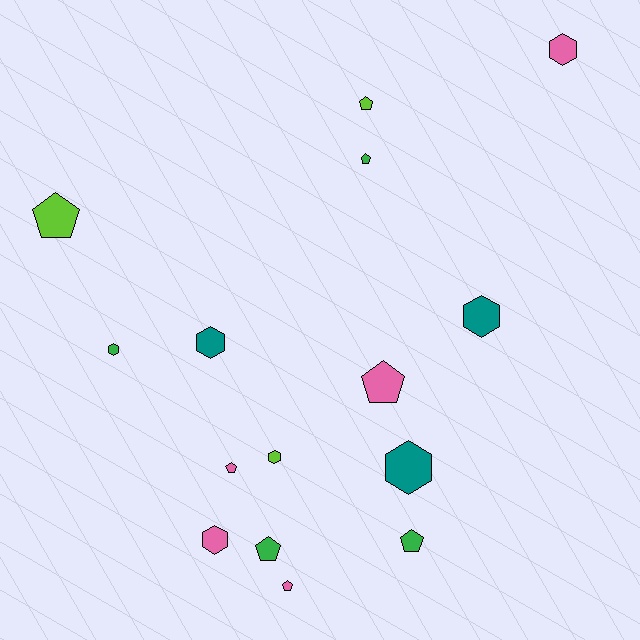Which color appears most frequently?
Pink, with 5 objects.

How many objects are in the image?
There are 15 objects.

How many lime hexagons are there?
There is 1 lime hexagon.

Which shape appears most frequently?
Pentagon, with 8 objects.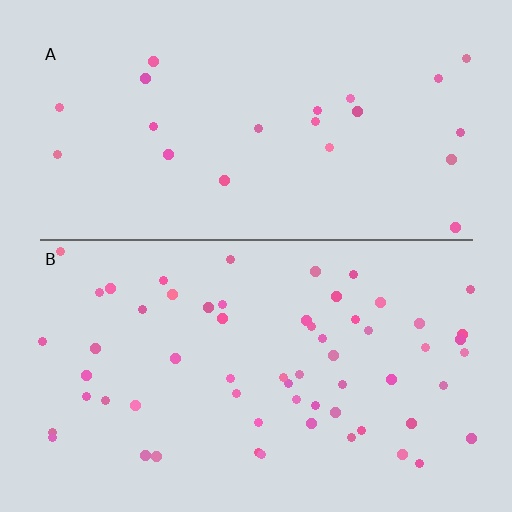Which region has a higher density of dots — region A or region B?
B (the bottom).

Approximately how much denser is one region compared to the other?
Approximately 2.8× — region B over region A.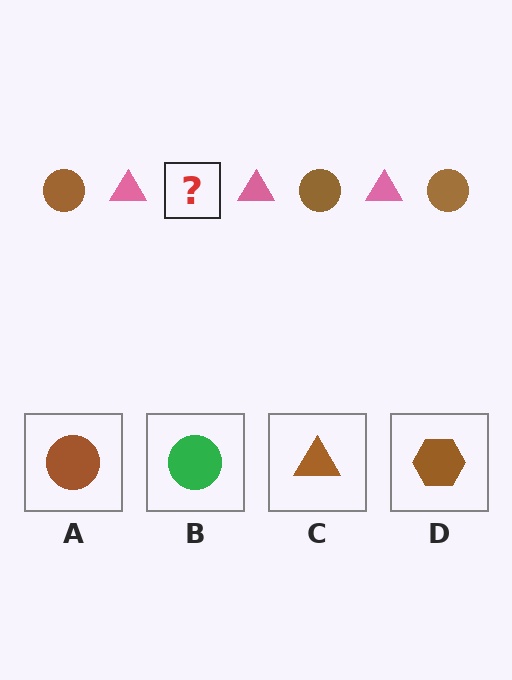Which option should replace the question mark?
Option A.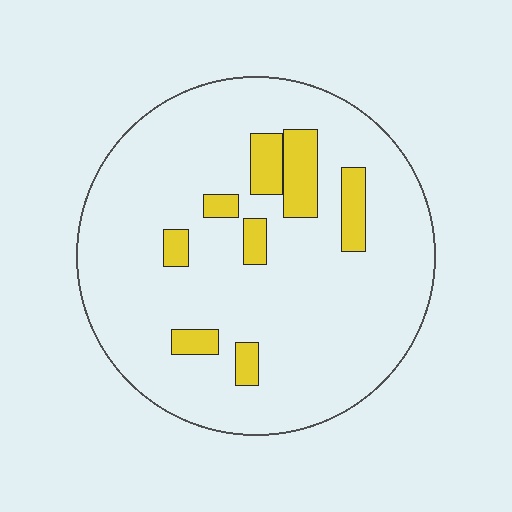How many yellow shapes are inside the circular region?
8.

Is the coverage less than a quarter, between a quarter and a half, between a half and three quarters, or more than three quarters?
Less than a quarter.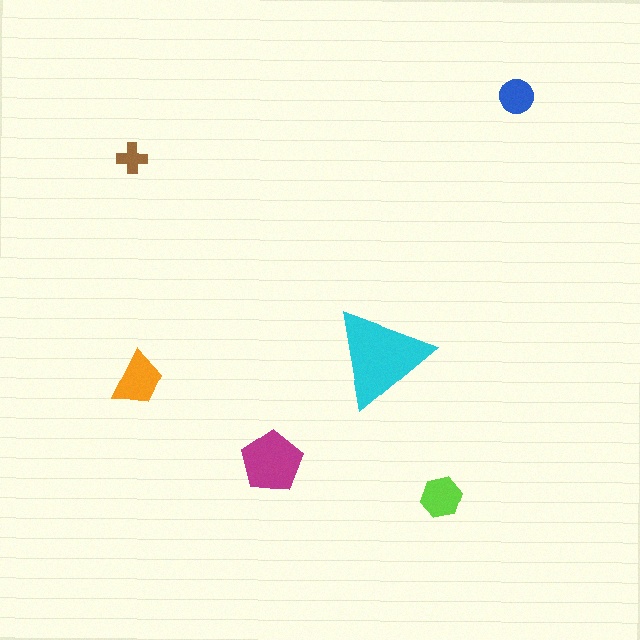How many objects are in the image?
There are 6 objects in the image.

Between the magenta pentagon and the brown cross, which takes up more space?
The magenta pentagon.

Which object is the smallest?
The brown cross.